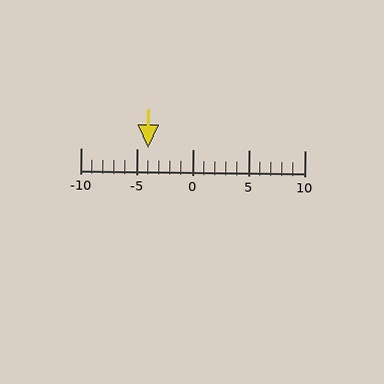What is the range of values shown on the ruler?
The ruler shows values from -10 to 10.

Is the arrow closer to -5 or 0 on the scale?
The arrow is closer to -5.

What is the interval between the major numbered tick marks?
The major tick marks are spaced 5 units apart.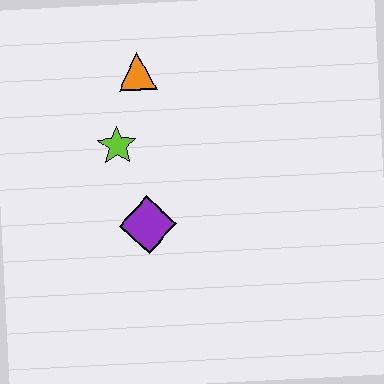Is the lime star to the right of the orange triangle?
No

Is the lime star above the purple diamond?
Yes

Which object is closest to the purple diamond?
The lime star is closest to the purple diamond.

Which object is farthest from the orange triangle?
The purple diamond is farthest from the orange triangle.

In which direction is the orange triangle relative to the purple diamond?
The orange triangle is above the purple diamond.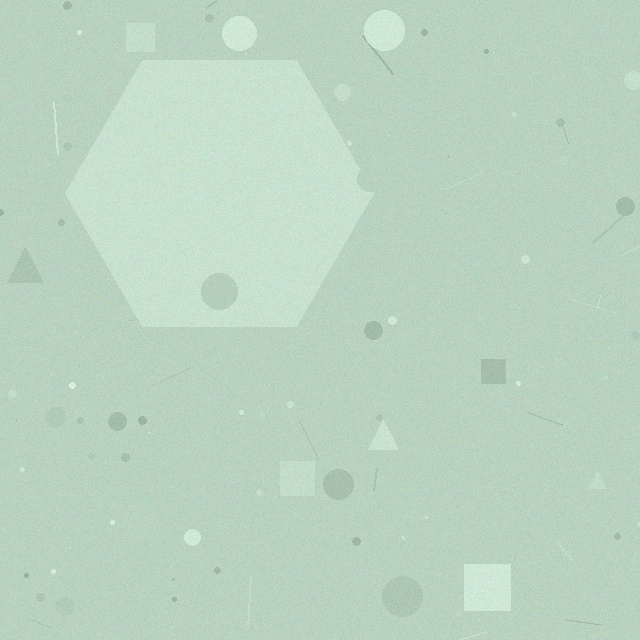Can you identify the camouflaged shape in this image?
The camouflaged shape is a hexagon.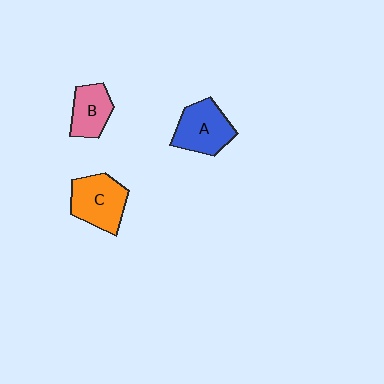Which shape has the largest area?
Shape C (orange).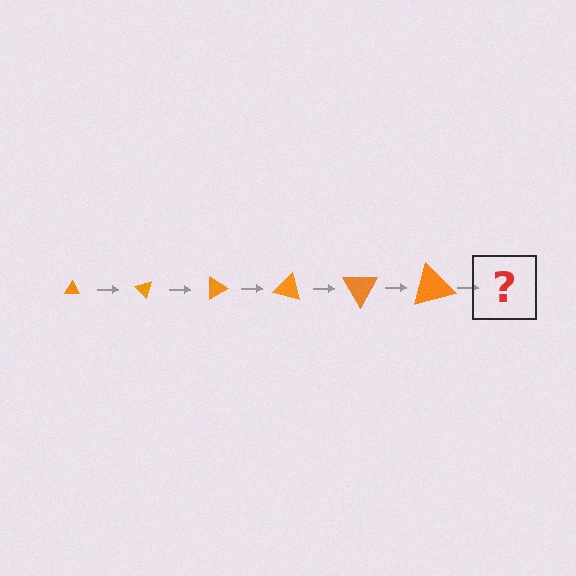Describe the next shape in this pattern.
It should be a triangle, larger than the previous one and rotated 270 degrees from the start.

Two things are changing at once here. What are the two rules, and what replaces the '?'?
The two rules are that the triangle grows larger each step and it rotates 45 degrees each step. The '?' should be a triangle, larger than the previous one and rotated 270 degrees from the start.